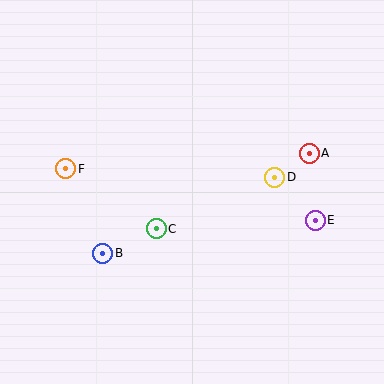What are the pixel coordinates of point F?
Point F is at (66, 169).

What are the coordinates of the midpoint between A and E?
The midpoint between A and E is at (312, 187).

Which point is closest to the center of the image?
Point C at (156, 229) is closest to the center.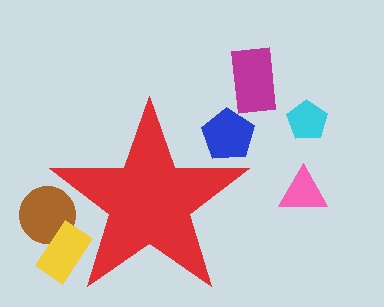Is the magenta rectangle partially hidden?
No, the magenta rectangle is fully visible.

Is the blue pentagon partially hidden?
Yes, the blue pentagon is partially hidden behind the red star.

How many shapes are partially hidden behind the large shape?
3 shapes are partially hidden.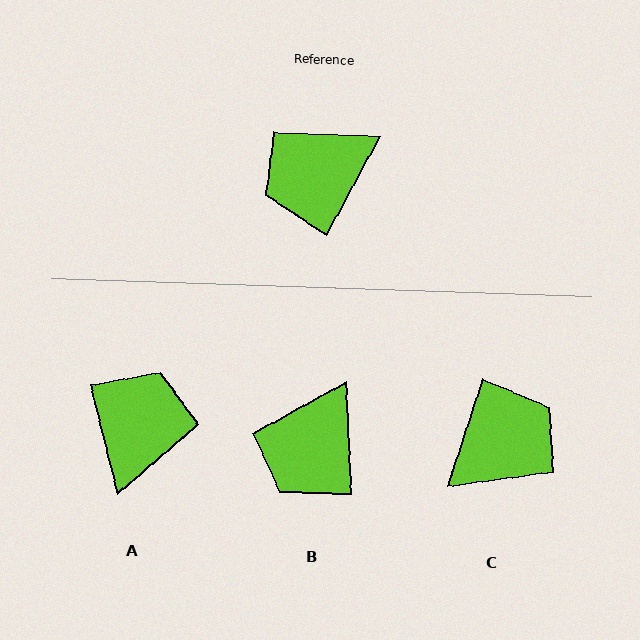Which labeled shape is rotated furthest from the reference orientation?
C, about 170 degrees away.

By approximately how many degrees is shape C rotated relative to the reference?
Approximately 170 degrees clockwise.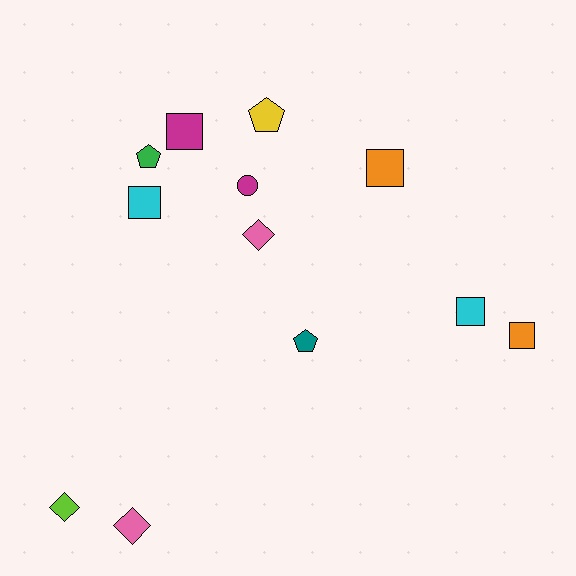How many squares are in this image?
There are 5 squares.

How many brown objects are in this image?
There are no brown objects.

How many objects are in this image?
There are 12 objects.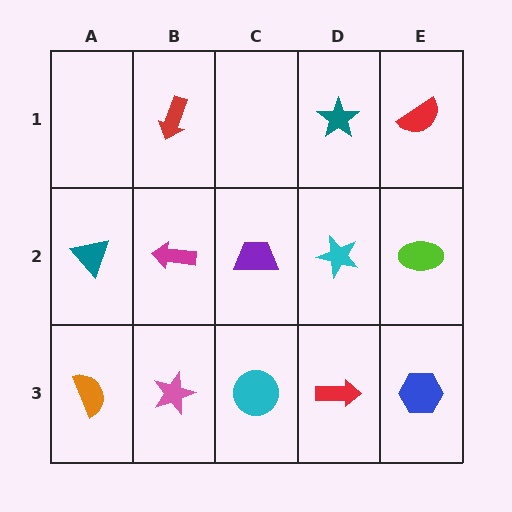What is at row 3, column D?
A red arrow.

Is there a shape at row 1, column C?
No, that cell is empty.